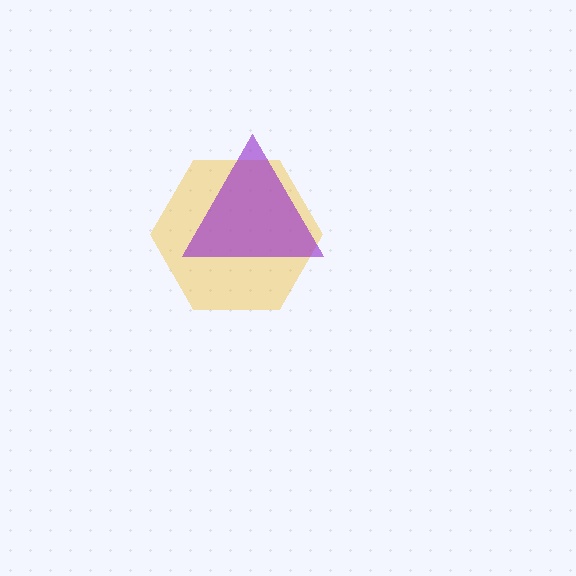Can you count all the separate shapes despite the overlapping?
Yes, there are 2 separate shapes.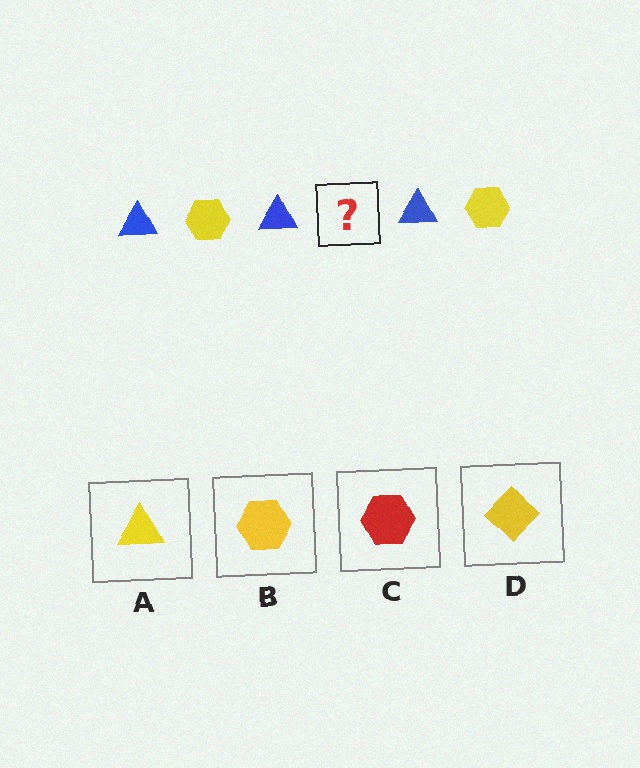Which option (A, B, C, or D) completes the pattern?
B.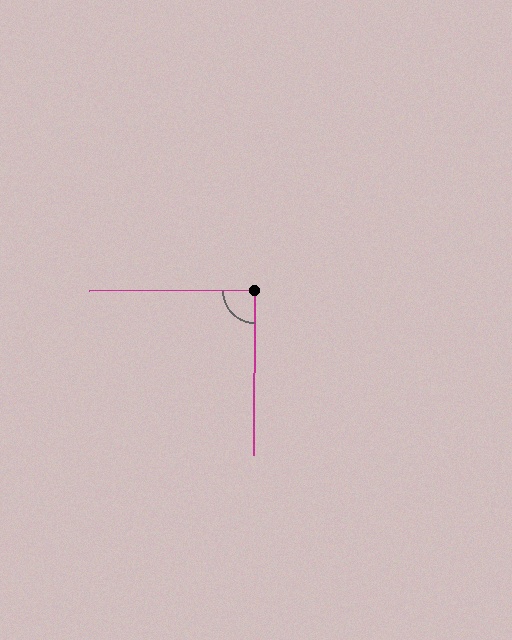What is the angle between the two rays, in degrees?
Approximately 89 degrees.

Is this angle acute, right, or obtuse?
It is approximately a right angle.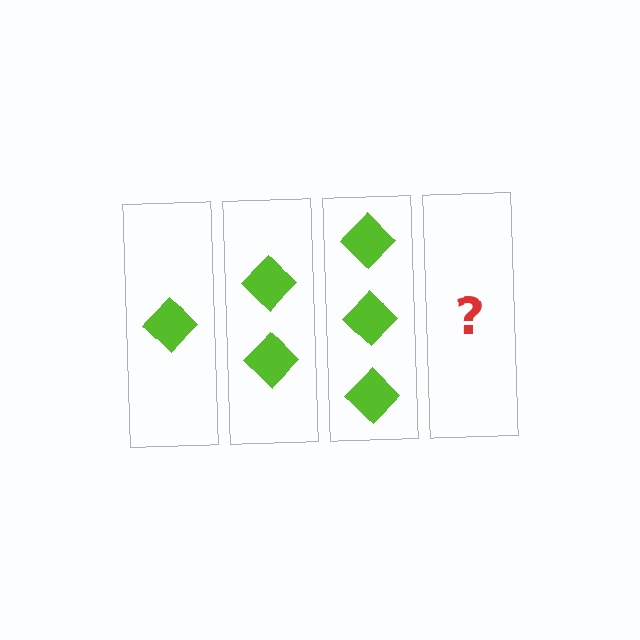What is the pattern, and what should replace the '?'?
The pattern is that each step adds one more diamond. The '?' should be 4 diamonds.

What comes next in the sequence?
The next element should be 4 diamonds.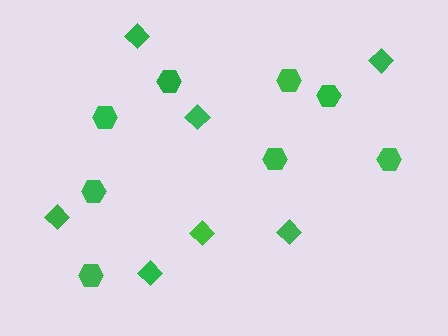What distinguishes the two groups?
There are 2 groups: one group of diamonds (7) and one group of hexagons (8).